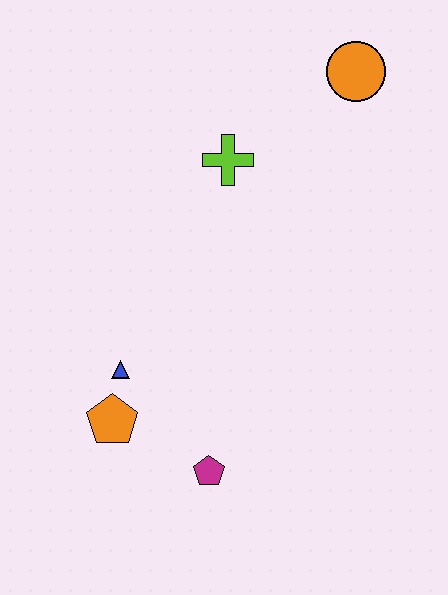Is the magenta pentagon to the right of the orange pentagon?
Yes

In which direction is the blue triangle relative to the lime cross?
The blue triangle is below the lime cross.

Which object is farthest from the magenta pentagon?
The orange circle is farthest from the magenta pentagon.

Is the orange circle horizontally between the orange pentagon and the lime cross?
No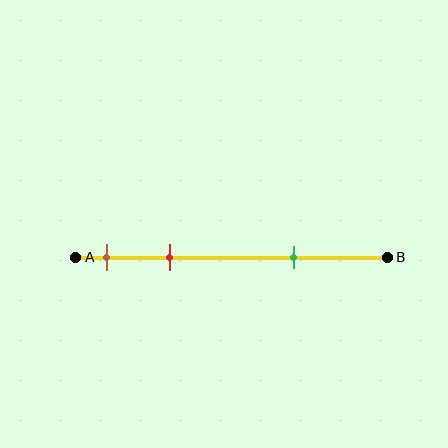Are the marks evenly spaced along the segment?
No, the marks are not evenly spaced.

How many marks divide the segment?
There are 3 marks dividing the segment.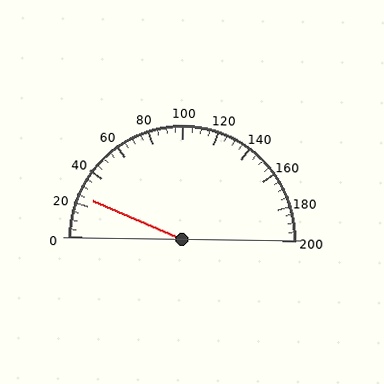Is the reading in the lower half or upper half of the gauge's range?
The reading is in the lower half of the range (0 to 200).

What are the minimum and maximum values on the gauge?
The gauge ranges from 0 to 200.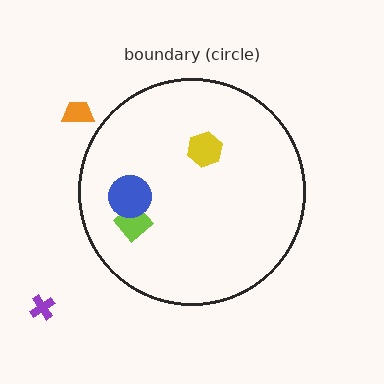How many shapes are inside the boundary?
3 inside, 2 outside.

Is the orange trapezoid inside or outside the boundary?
Outside.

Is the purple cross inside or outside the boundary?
Outside.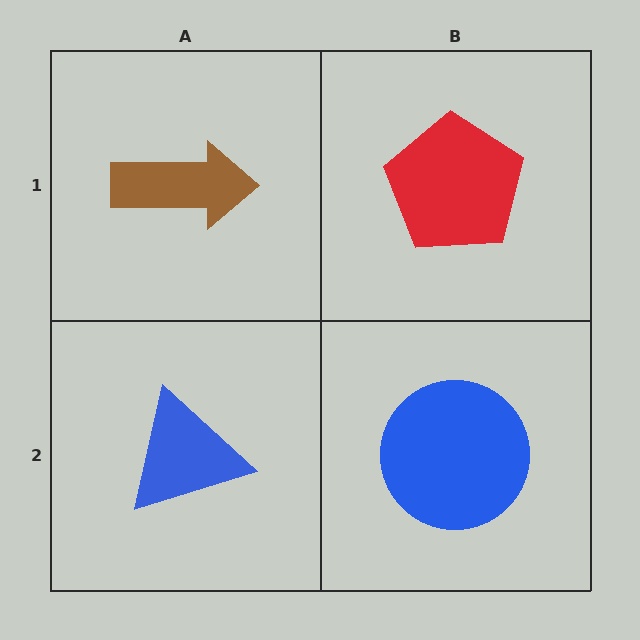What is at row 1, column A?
A brown arrow.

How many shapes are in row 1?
2 shapes.